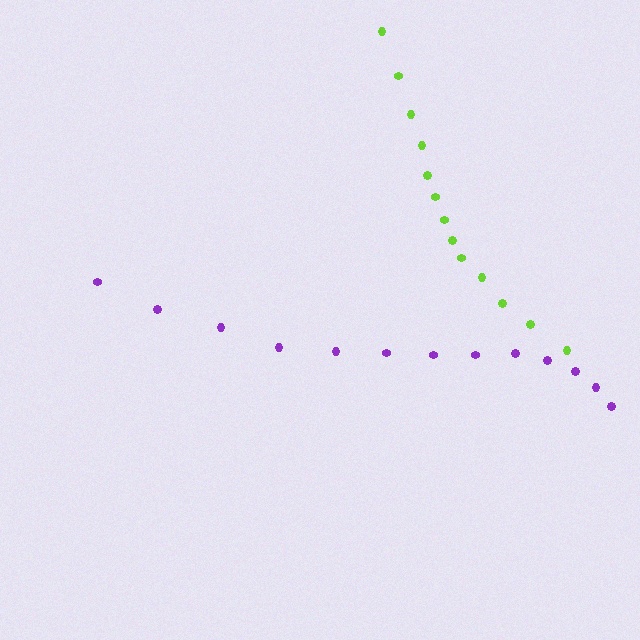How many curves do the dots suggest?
There are 2 distinct paths.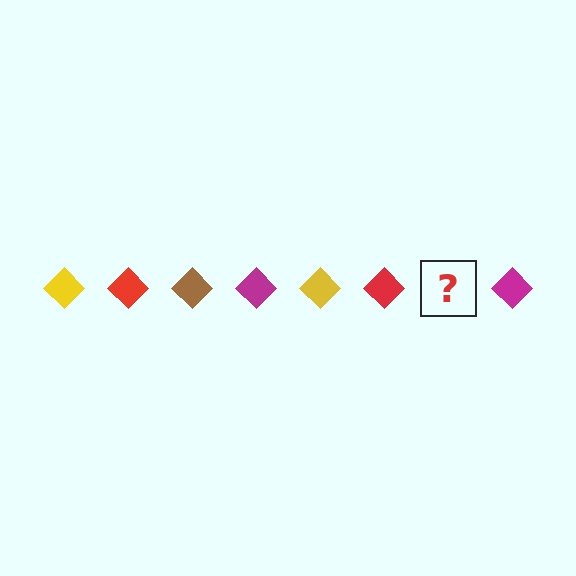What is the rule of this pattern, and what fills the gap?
The rule is that the pattern cycles through yellow, red, brown, magenta diamonds. The gap should be filled with a brown diamond.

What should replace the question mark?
The question mark should be replaced with a brown diamond.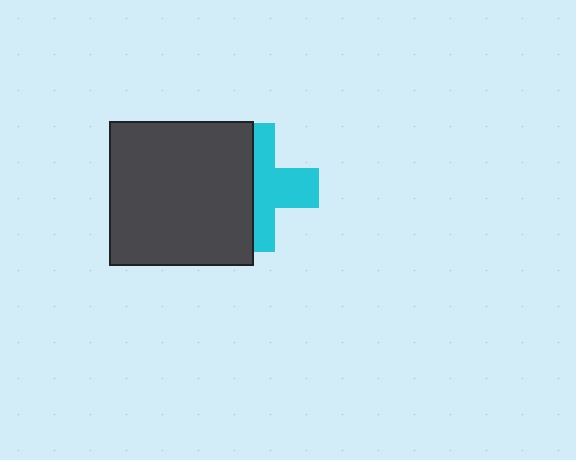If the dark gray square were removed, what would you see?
You would see the complete cyan cross.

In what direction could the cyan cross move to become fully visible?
The cyan cross could move right. That would shift it out from behind the dark gray square entirely.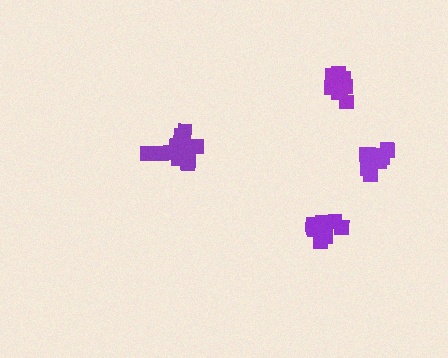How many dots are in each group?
Group 1: 10 dots, Group 2: 10 dots, Group 3: 12 dots, Group 4: 15 dots (47 total).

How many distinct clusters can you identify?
There are 4 distinct clusters.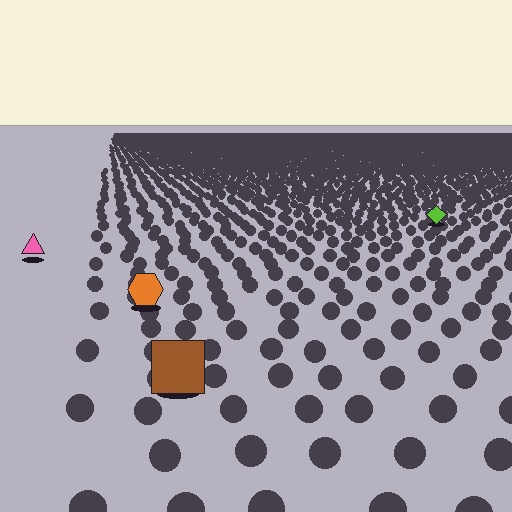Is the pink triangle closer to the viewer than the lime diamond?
Yes. The pink triangle is closer — you can tell from the texture gradient: the ground texture is coarser near it.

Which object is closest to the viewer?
The brown square is closest. The texture marks near it are larger and more spread out.